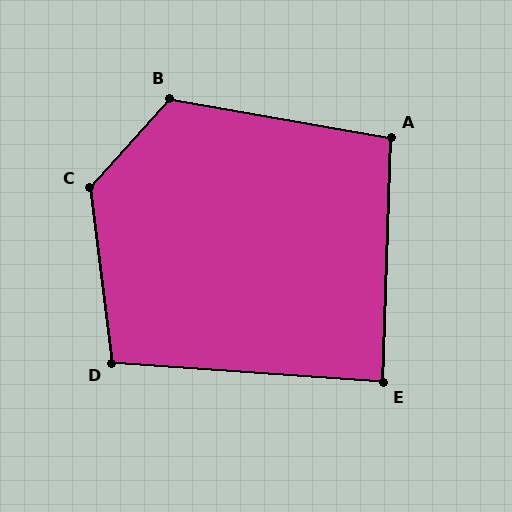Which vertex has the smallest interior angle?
E, at approximately 88 degrees.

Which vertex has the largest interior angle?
C, at approximately 131 degrees.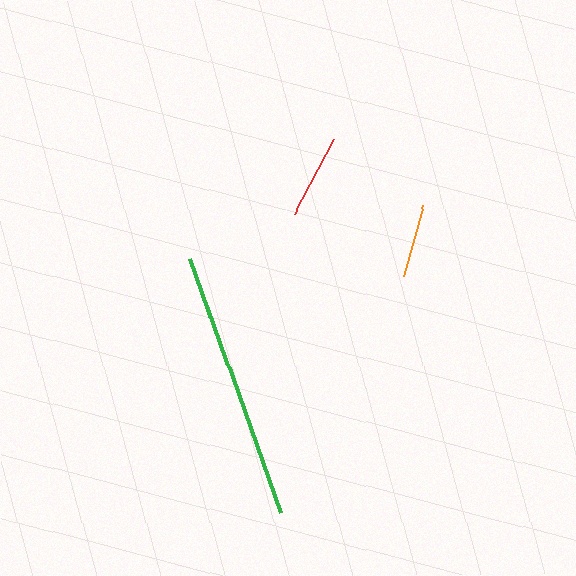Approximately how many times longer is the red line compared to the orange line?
The red line is approximately 1.1 times the length of the orange line.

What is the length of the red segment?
The red segment is approximately 85 pixels long.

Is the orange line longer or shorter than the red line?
The red line is longer than the orange line.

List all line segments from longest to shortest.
From longest to shortest: green, red, orange.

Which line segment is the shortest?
The orange line is the shortest at approximately 74 pixels.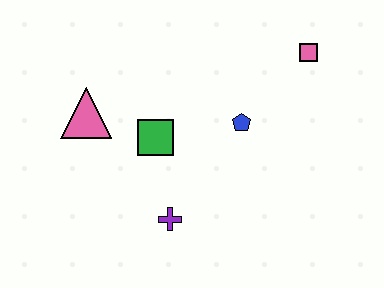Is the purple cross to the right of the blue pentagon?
No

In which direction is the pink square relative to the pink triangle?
The pink square is to the right of the pink triangle.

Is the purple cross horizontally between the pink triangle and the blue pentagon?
Yes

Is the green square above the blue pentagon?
No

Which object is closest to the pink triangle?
The green square is closest to the pink triangle.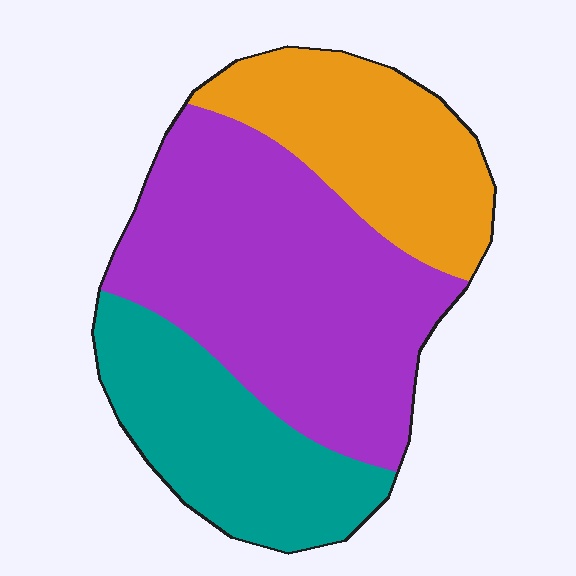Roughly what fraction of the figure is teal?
Teal covers around 25% of the figure.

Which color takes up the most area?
Purple, at roughly 50%.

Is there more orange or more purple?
Purple.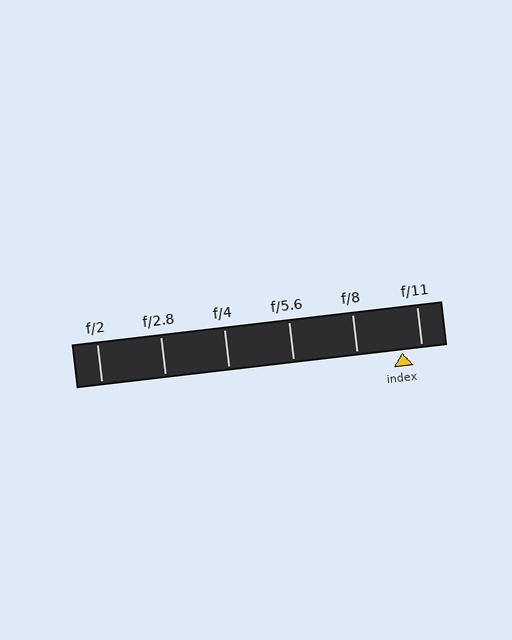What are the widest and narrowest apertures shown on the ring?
The widest aperture shown is f/2 and the narrowest is f/11.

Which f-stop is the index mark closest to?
The index mark is closest to f/11.